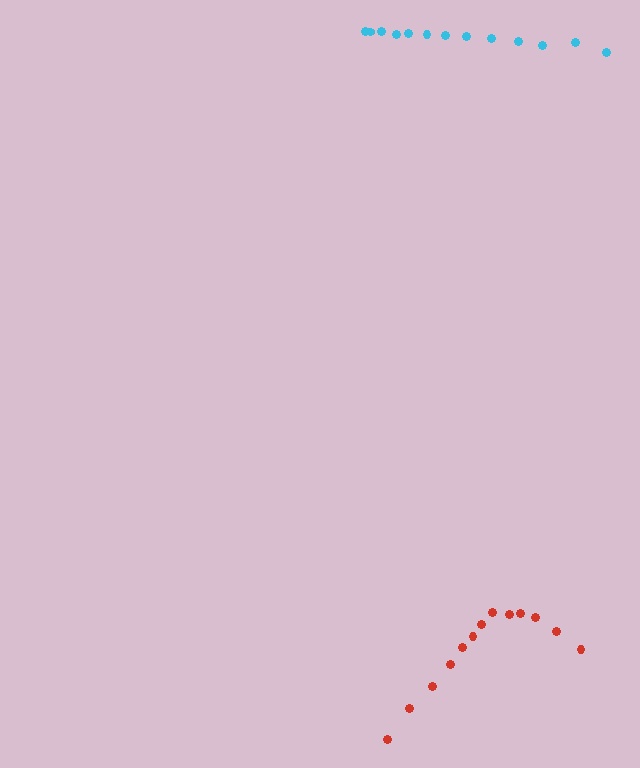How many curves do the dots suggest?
There are 2 distinct paths.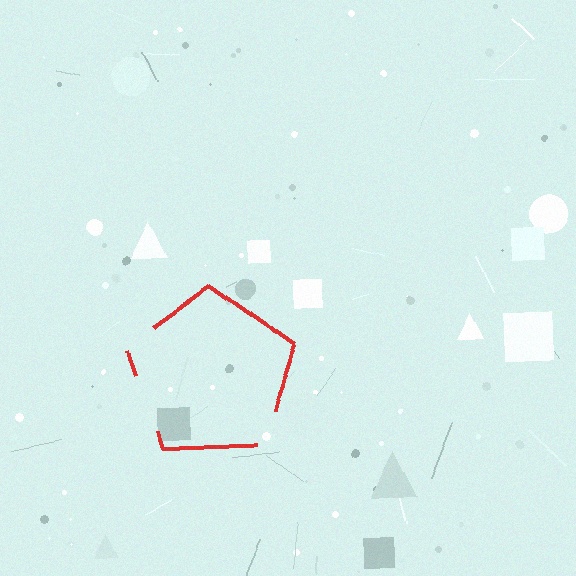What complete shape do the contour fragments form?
The contour fragments form a pentagon.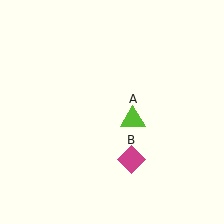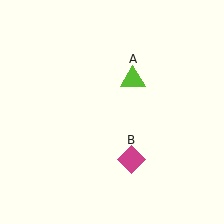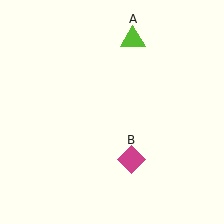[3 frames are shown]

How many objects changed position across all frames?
1 object changed position: lime triangle (object A).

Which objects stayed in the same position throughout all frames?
Magenta diamond (object B) remained stationary.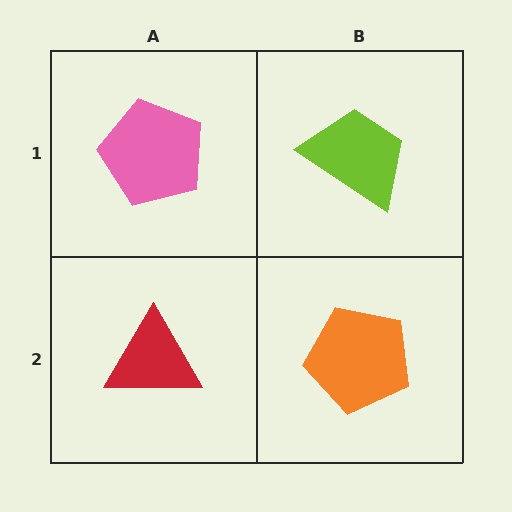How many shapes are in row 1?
2 shapes.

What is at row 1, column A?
A pink pentagon.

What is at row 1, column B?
A lime trapezoid.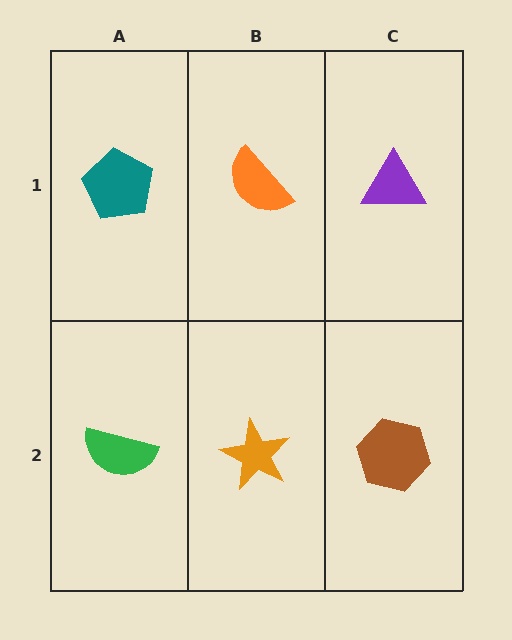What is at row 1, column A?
A teal pentagon.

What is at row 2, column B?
An orange star.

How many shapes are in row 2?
3 shapes.